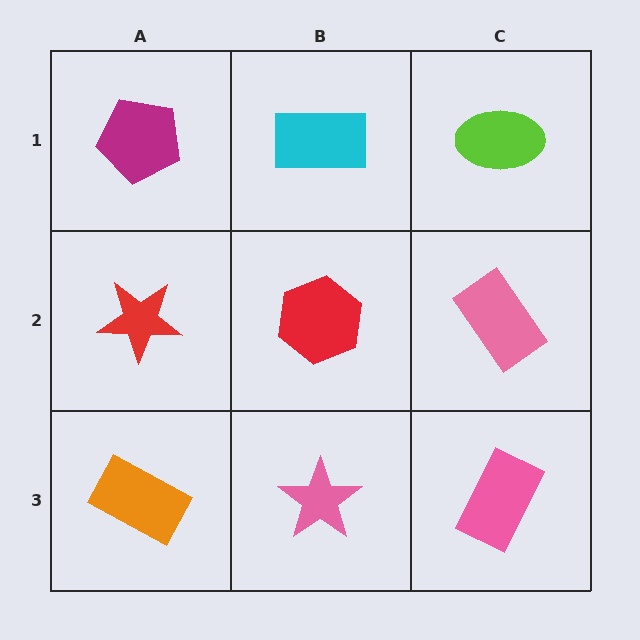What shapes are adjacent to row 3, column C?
A pink rectangle (row 2, column C), a pink star (row 3, column B).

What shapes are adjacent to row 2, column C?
A lime ellipse (row 1, column C), a pink rectangle (row 3, column C), a red hexagon (row 2, column B).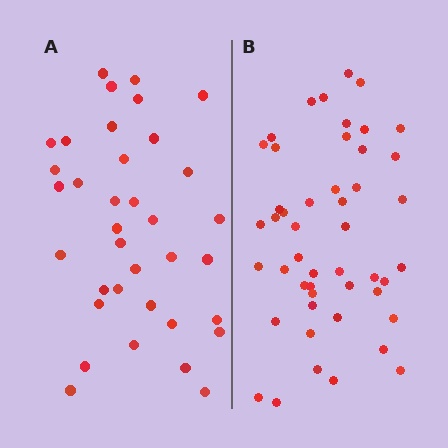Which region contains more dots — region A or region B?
Region B (the right region) has more dots.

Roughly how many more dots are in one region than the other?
Region B has roughly 12 or so more dots than region A.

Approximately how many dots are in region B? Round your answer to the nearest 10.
About 50 dots. (The exact count is 48, which rounds to 50.)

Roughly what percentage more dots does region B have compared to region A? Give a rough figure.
About 35% more.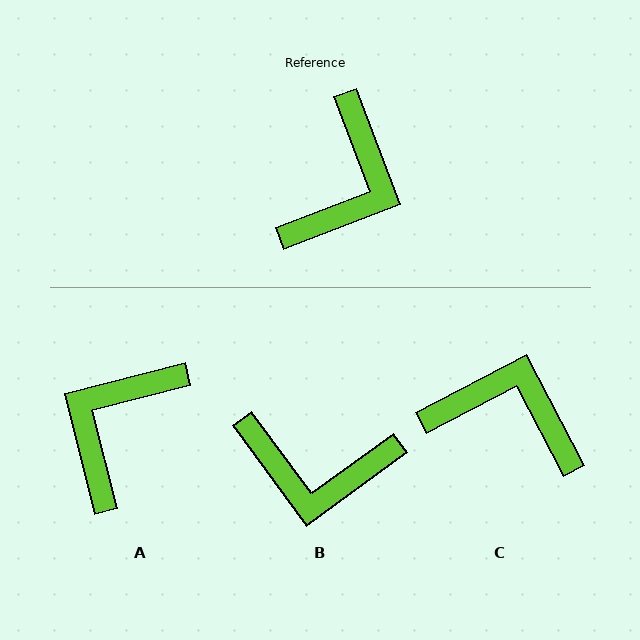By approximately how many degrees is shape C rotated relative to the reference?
Approximately 97 degrees counter-clockwise.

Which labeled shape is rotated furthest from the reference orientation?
A, about 173 degrees away.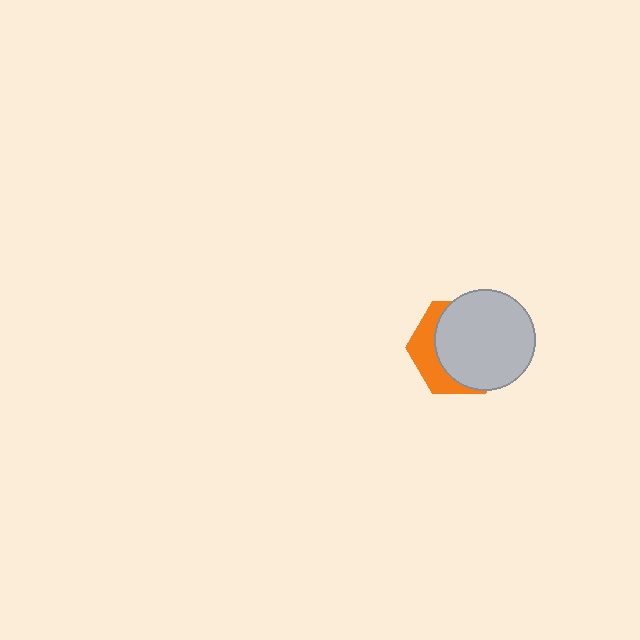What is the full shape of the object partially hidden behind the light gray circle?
The partially hidden object is an orange hexagon.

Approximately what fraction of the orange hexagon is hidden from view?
Roughly 69% of the orange hexagon is hidden behind the light gray circle.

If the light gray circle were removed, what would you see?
You would see the complete orange hexagon.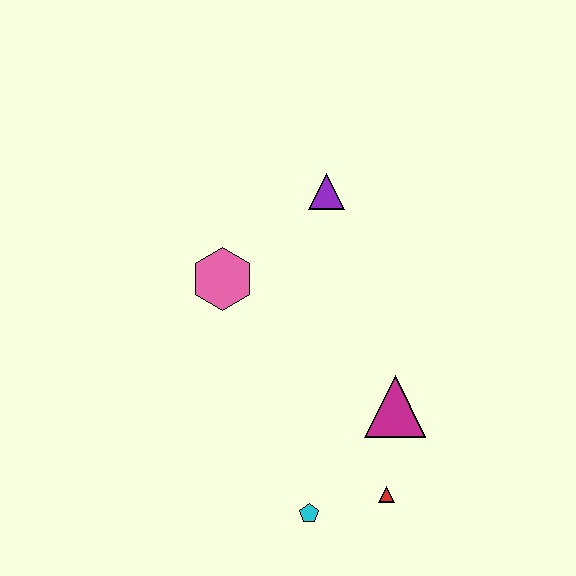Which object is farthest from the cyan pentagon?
The purple triangle is farthest from the cyan pentagon.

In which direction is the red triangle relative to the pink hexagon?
The red triangle is below the pink hexagon.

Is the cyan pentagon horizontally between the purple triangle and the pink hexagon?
Yes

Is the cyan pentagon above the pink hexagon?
No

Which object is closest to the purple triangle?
The pink hexagon is closest to the purple triangle.